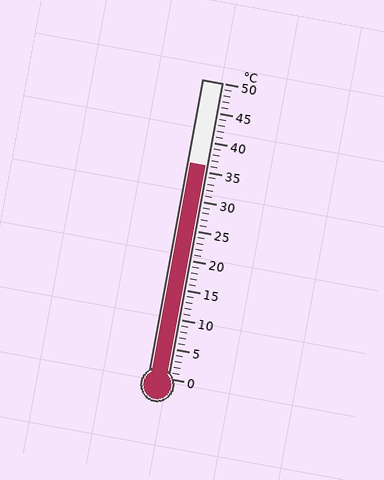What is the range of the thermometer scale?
The thermometer scale ranges from 0°C to 50°C.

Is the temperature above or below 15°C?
The temperature is above 15°C.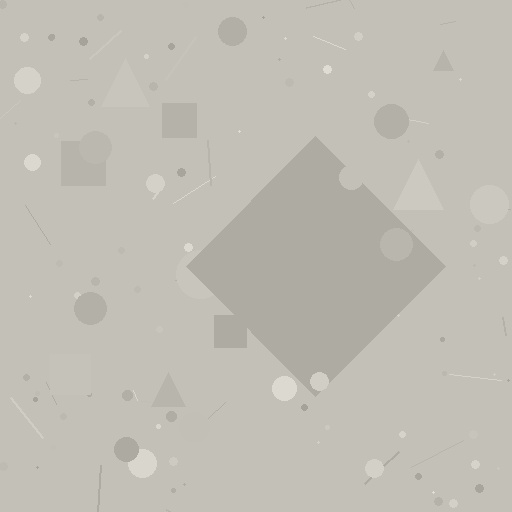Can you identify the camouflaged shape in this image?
The camouflaged shape is a diamond.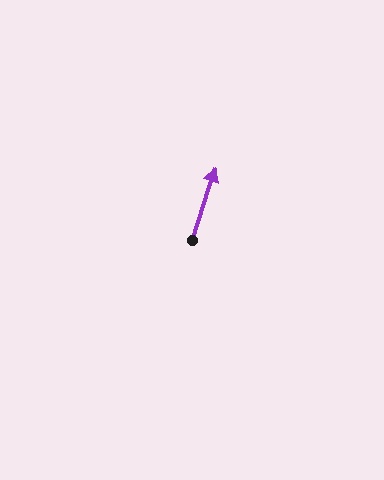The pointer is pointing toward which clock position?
Roughly 1 o'clock.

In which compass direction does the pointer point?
North.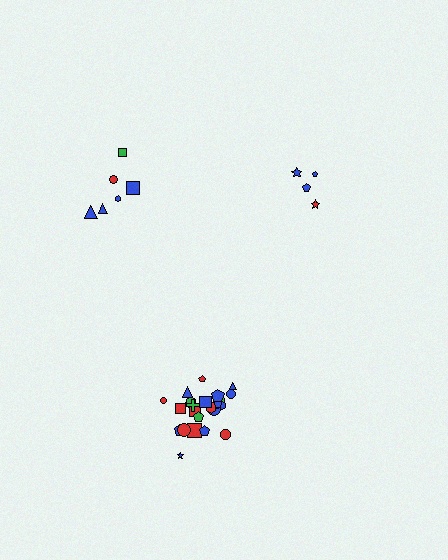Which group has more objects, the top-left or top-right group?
The top-left group.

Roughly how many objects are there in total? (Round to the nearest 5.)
Roughly 35 objects in total.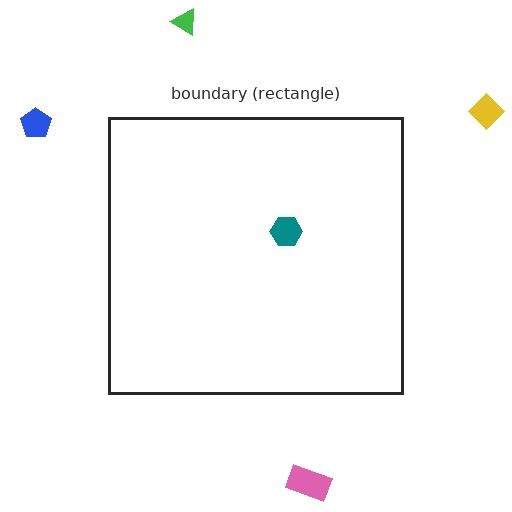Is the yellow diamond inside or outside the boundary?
Outside.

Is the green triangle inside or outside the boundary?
Outside.